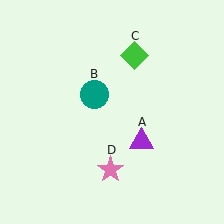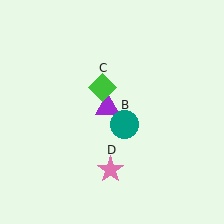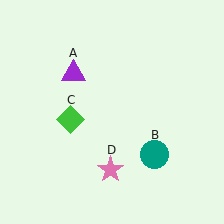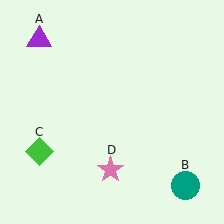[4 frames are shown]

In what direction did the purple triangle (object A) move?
The purple triangle (object A) moved up and to the left.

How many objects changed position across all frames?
3 objects changed position: purple triangle (object A), teal circle (object B), green diamond (object C).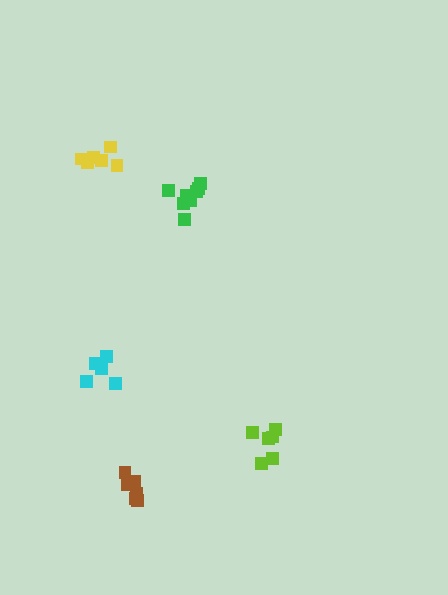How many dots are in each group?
Group 1: 5 dots, Group 2: 6 dots, Group 3: 6 dots, Group 4: 7 dots, Group 5: 8 dots (32 total).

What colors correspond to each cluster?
The clusters are colored: cyan, yellow, lime, brown, green.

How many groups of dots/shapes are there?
There are 5 groups.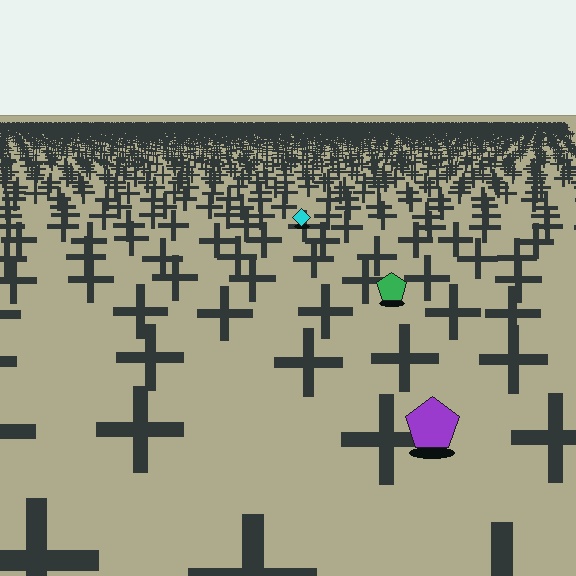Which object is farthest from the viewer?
The cyan diamond is farthest from the viewer. It appears smaller and the ground texture around it is denser.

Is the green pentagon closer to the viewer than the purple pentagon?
No. The purple pentagon is closer — you can tell from the texture gradient: the ground texture is coarser near it.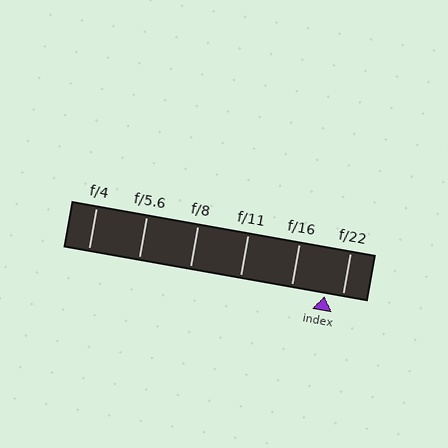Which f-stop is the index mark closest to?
The index mark is closest to f/22.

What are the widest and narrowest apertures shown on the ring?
The widest aperture shown is f/4 and the narrowest is f/22.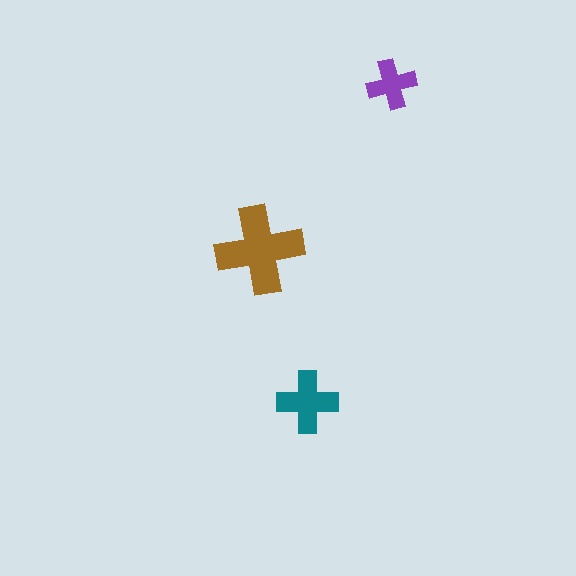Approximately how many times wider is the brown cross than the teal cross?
About 1.5 times wider.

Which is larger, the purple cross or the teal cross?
The teal one.